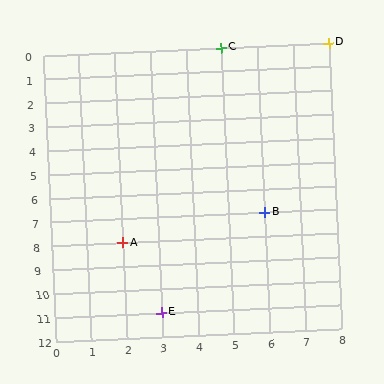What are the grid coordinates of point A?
Point A is at grid coordinates (2, 8).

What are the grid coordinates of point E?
Point E is at grid coordinates (3, 11).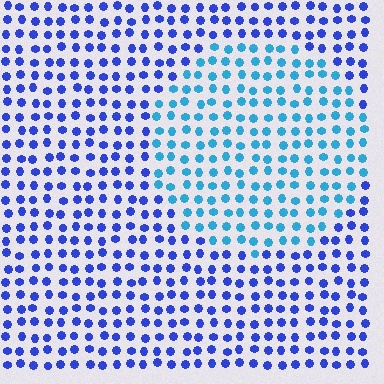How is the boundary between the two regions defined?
The boundary is defined purely by a slight shift in hue (about 37 degrees). Spacing, size, and orientation are identical on both sides.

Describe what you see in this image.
The image is filled with small blue elements in a uniform arrangement. A circle-shaped region is visible where the elements are tinted to a slightly different hue, forming a subtle color boundary.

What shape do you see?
I see a circle.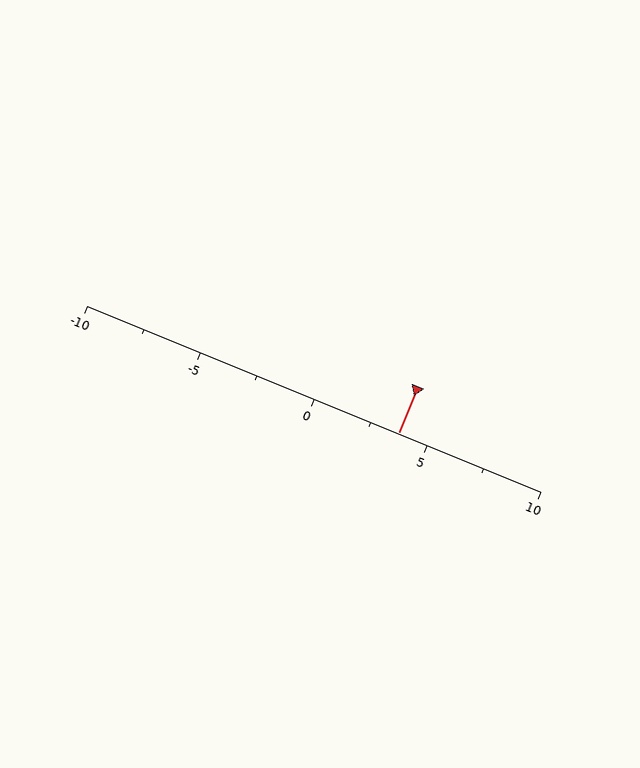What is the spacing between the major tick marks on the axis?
The major ticks are spaced 5 apart.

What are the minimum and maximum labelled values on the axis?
The axis runs from -10 to 10.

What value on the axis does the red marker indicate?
The marker indicates approximately 3.8.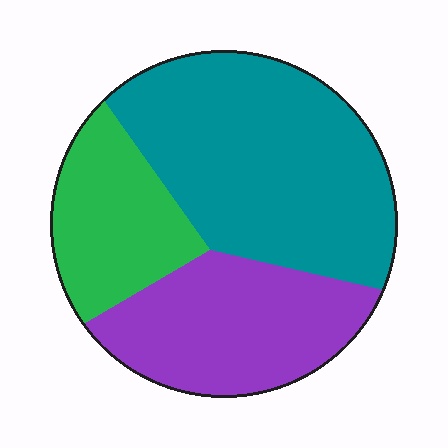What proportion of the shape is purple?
Purple covers 30% of the shape.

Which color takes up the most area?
Teal, at roughly 50%.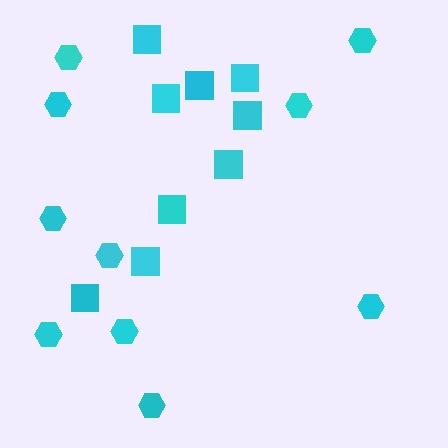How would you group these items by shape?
There are 2 groups: one group of squares (9) and one group of hexagons (10).